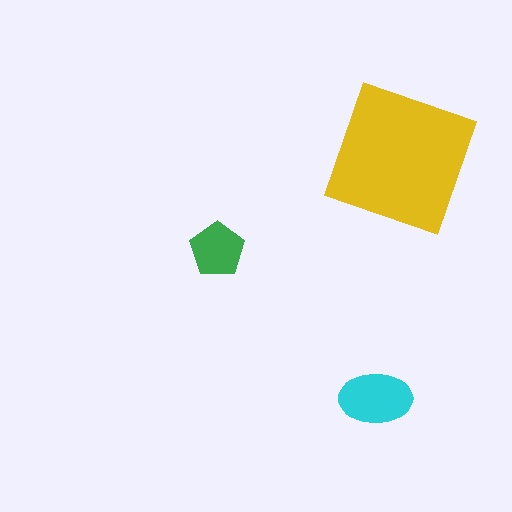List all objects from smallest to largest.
The green pentagon, the cyan ellipse, the yellow square.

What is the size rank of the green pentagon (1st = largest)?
3rd.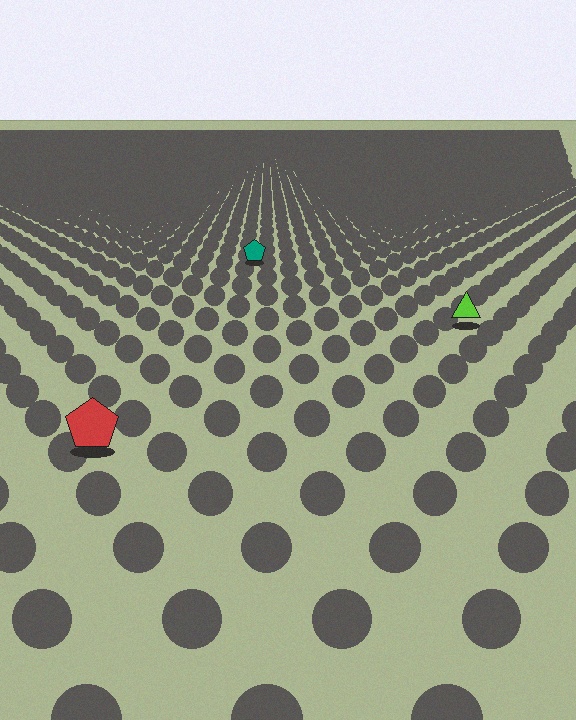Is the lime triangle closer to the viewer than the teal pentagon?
Yes. The lime triangle is closer — you can tell from the texture gradient: the ground texture is coarser near it.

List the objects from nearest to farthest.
From nearest to farthest: the red pentagon, the lime triangle, the teal pentagon.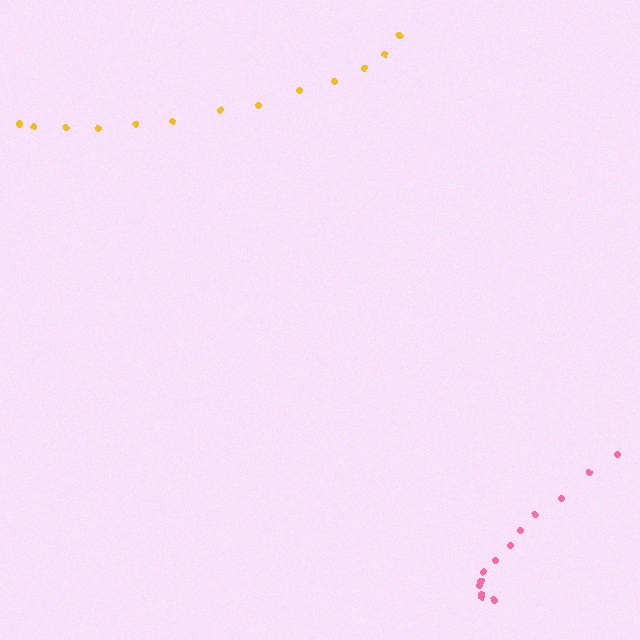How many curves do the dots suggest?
There are 2 distinct paths.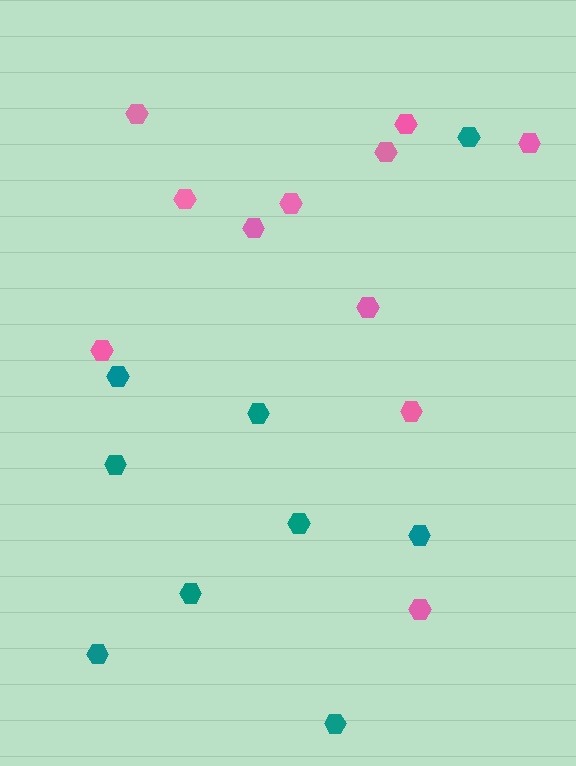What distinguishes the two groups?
There are 2 groups: one group of pink hexagons (11) and one group of teal hexagons (9).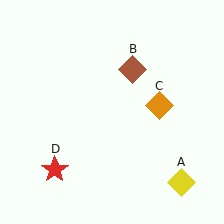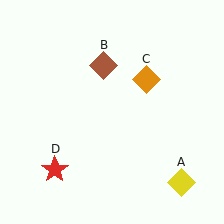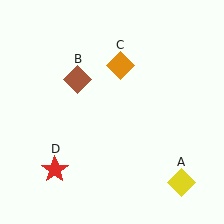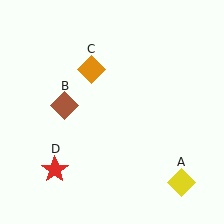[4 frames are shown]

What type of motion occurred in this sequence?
The brown diamond (object B), orange diamond (object C) rotated counterclockwise around the center of the scene.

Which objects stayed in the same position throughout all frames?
Yellow diamond (object A) and red star (object D) remained stationary.